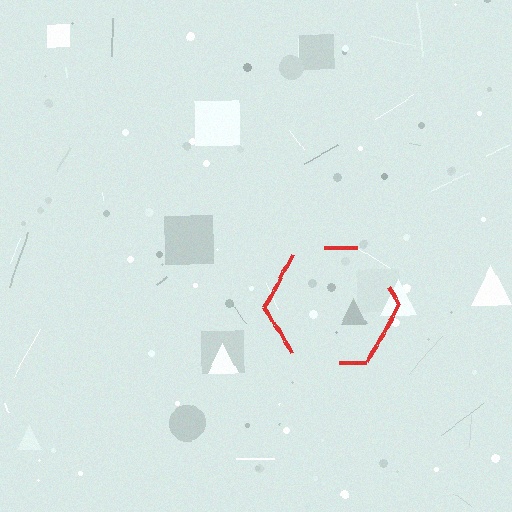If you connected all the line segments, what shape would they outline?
They would outline a hexagon.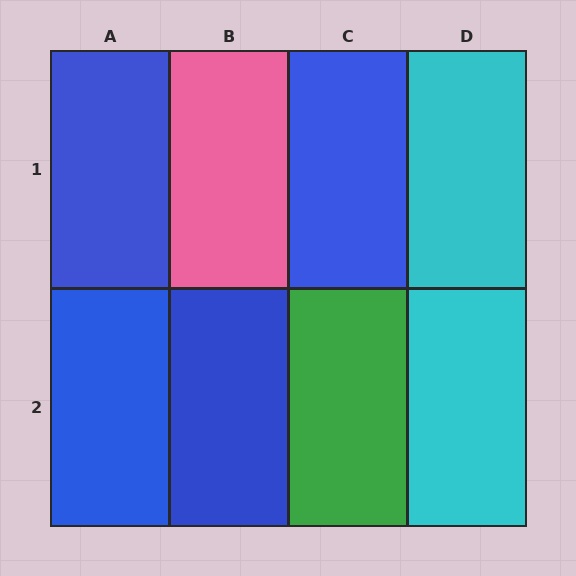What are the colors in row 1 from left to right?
Blue, pink, blue, cyan.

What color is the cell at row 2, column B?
Blue.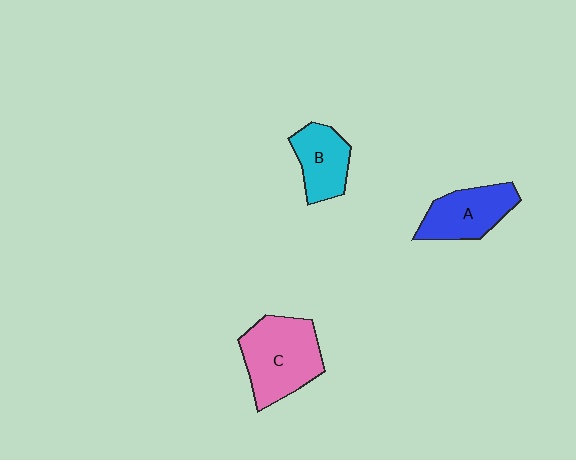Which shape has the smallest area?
Shape B (cyan).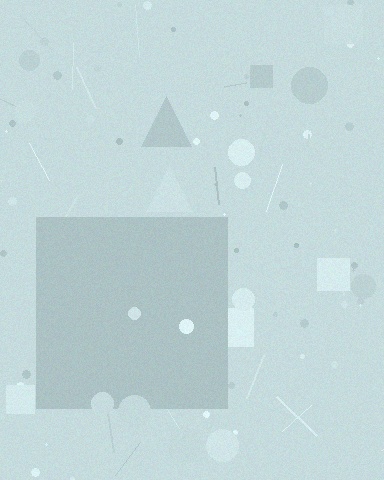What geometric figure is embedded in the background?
A square is embedded in the background.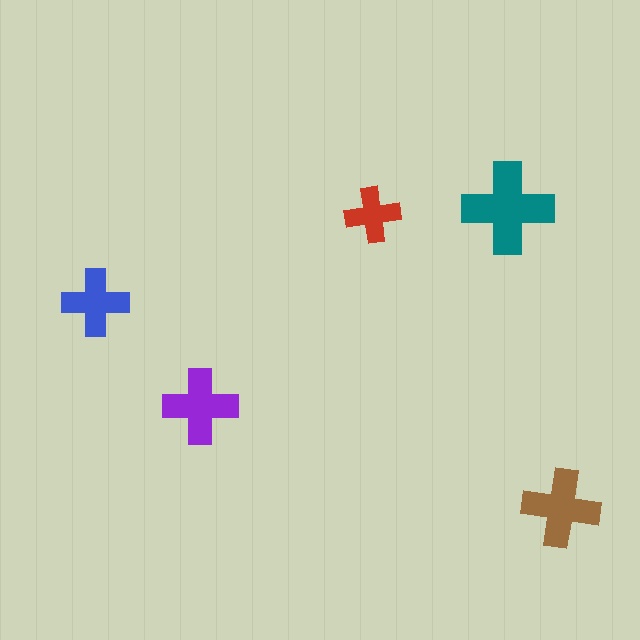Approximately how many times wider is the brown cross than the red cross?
About 1.5 times wider.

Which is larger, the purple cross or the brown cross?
The brown one.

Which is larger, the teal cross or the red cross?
The teal one.